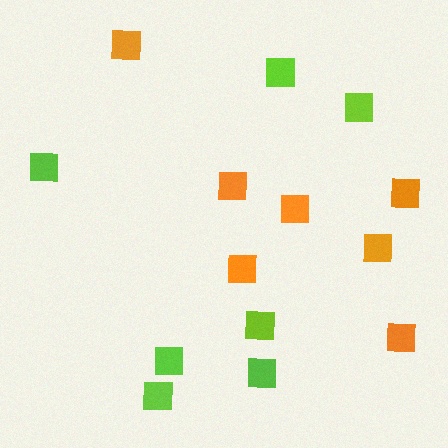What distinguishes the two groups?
There are 2 groups: one group of orange squares (7) and one group of lime squares (7).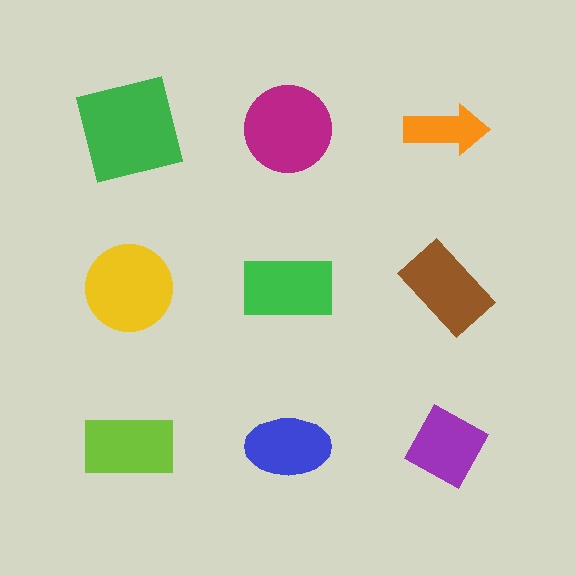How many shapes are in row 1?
3 shapes.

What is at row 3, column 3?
A purple diamond.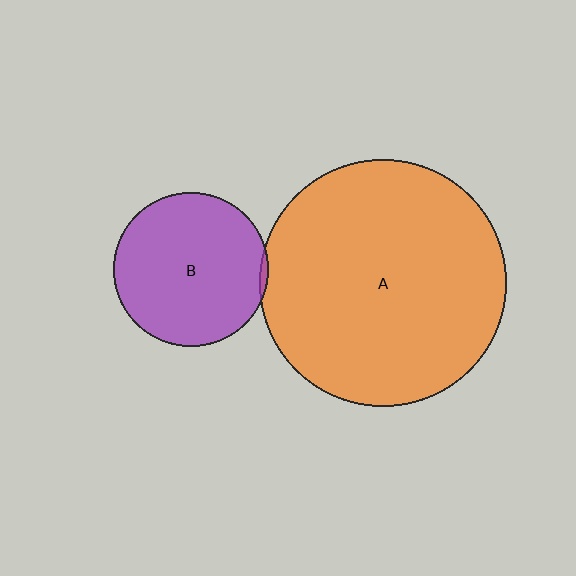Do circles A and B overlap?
Yes.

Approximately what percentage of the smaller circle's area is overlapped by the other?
Approximately 5%.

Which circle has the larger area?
Circle A (orange).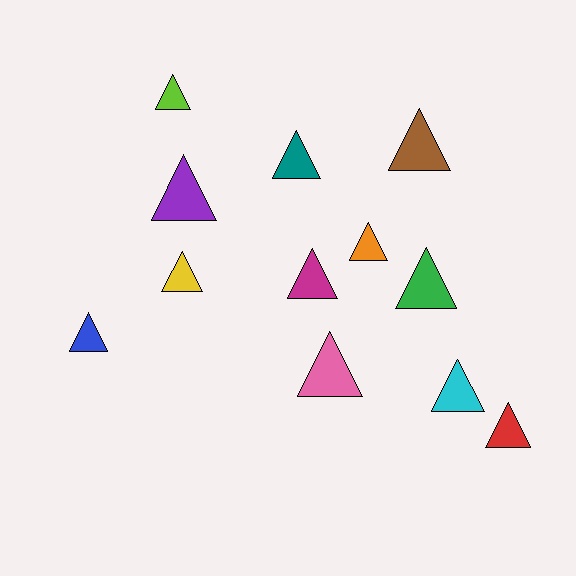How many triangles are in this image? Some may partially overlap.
There are 12 triangles.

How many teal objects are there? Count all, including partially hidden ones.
There is 1 teal object.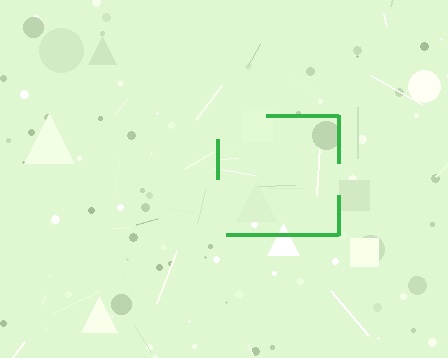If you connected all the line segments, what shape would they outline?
They would outline a square.